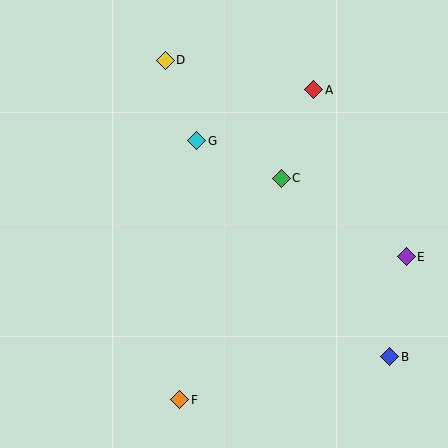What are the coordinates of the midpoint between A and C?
The midpoint between A and C is at (297, 134).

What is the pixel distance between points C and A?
The distance between C and A is 94 pixels.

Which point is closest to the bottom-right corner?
Point B is closest to the bottom-right corner.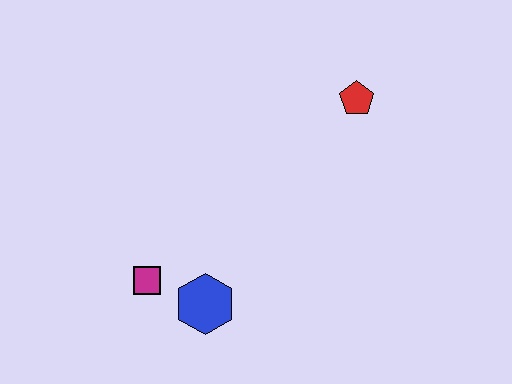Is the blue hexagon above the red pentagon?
No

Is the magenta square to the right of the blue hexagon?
No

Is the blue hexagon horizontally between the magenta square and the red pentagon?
Yes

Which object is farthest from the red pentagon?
The magenta square is farthest from the red pentagon.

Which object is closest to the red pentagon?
The blue hexagon is closest to the red pentagon.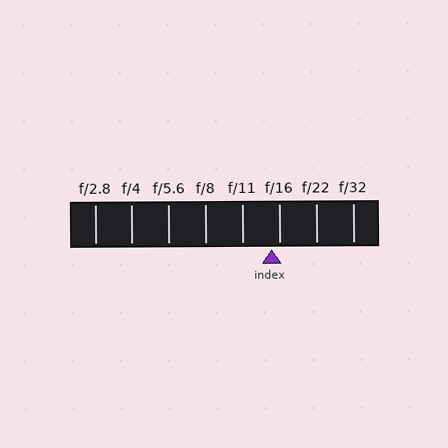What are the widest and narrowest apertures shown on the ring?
The widest aperture shown is f/2.8 and the narrowest is f/32.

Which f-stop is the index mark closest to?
The index mark is closest to f/16.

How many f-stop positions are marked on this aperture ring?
There are 8 f-stop positions marked.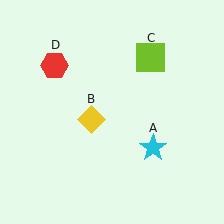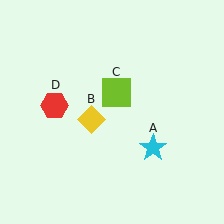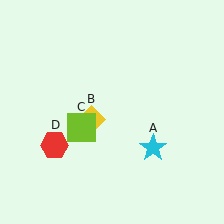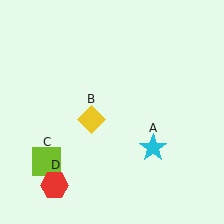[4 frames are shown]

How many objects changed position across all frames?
2 objects changed position: lime square (object C), red hexagon (object D).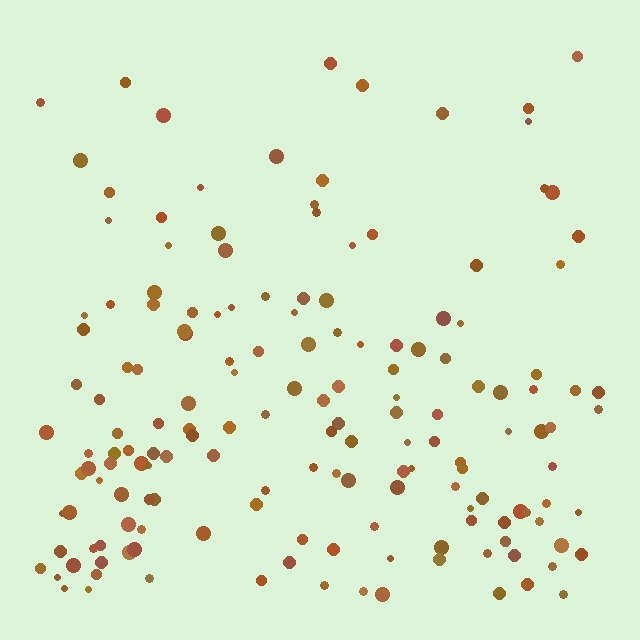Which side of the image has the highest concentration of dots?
The bottom.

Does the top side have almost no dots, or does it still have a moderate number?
Still a moderate number, just noticeably fewer than the bottom.